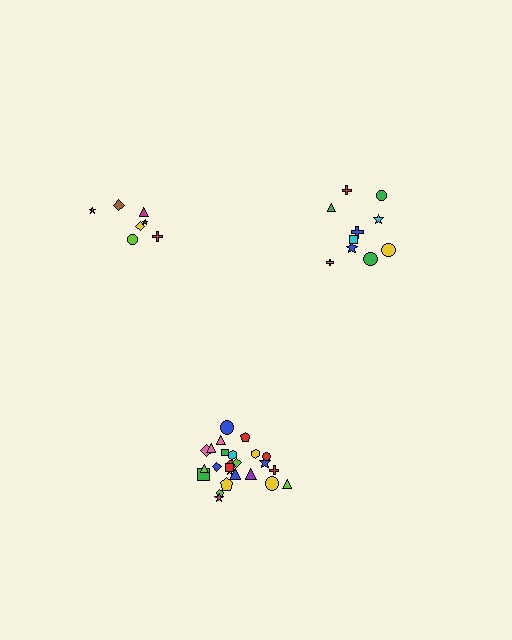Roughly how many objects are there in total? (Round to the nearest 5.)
Roughly 40 objects in total.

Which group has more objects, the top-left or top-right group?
The top-right group.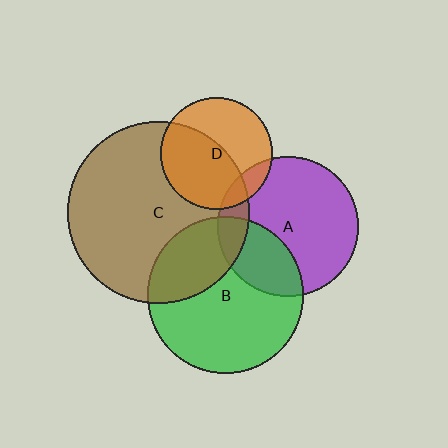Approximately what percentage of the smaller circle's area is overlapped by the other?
Approximately 30%.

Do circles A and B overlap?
Yes.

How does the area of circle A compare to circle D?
Approximately 1.6 times.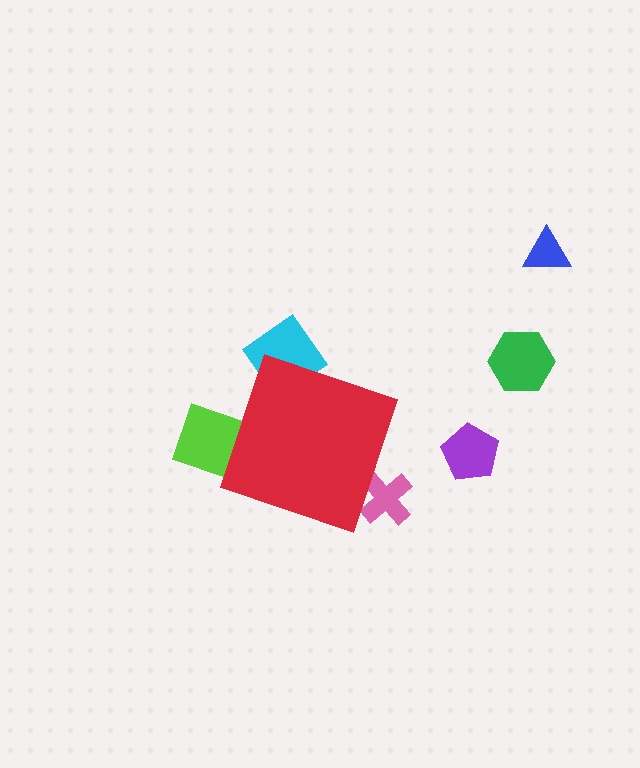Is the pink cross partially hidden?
Yes, the pink cross is partially hidden behind the red diamond.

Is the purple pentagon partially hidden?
No, the purple pentagon is fully visible.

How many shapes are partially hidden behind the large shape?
3 shapes are partially hidden.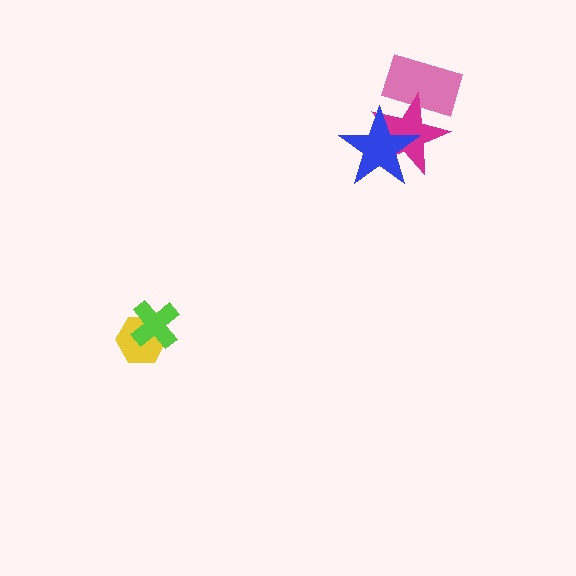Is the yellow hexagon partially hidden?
Yes, it is partially covered by another shape.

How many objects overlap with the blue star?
1 object overlaps with the blue star.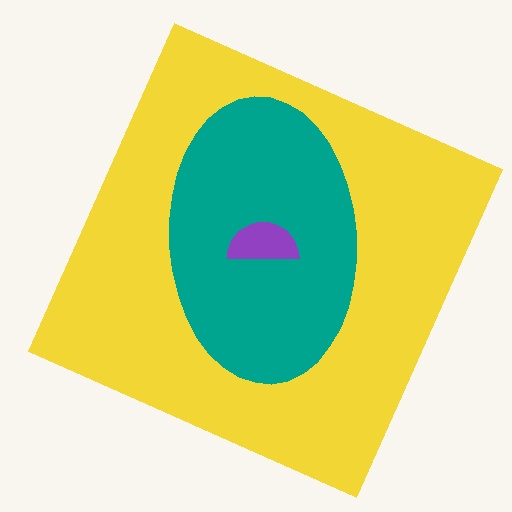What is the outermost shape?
The yellow square.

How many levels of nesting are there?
3.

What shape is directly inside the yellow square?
The teal ellipse.